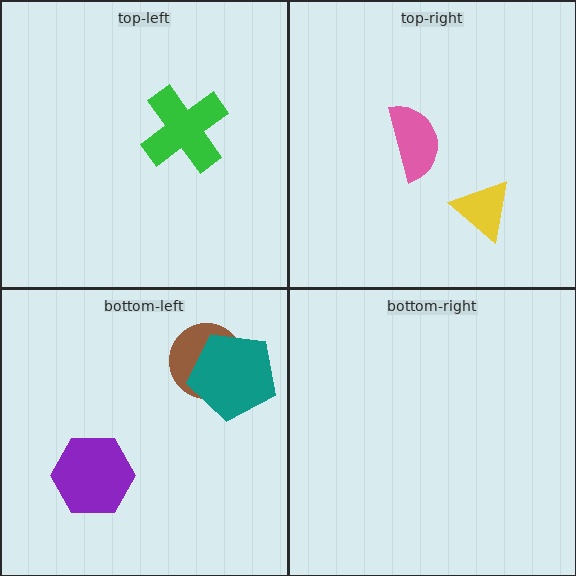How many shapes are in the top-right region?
2.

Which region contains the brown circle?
The bottom-left region.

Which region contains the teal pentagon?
The bottom-left region.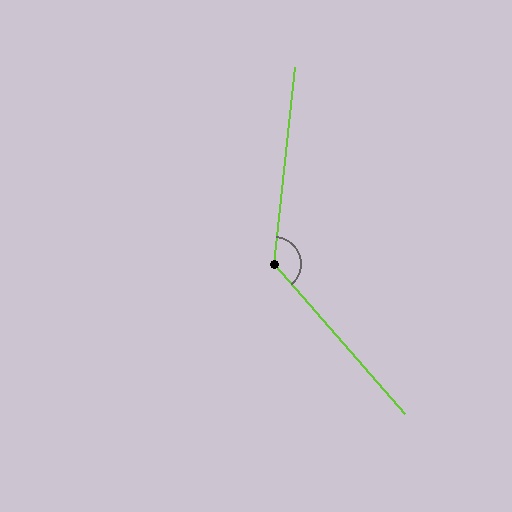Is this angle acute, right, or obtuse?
It is obtuse.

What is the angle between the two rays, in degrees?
Approximately 133 degrees.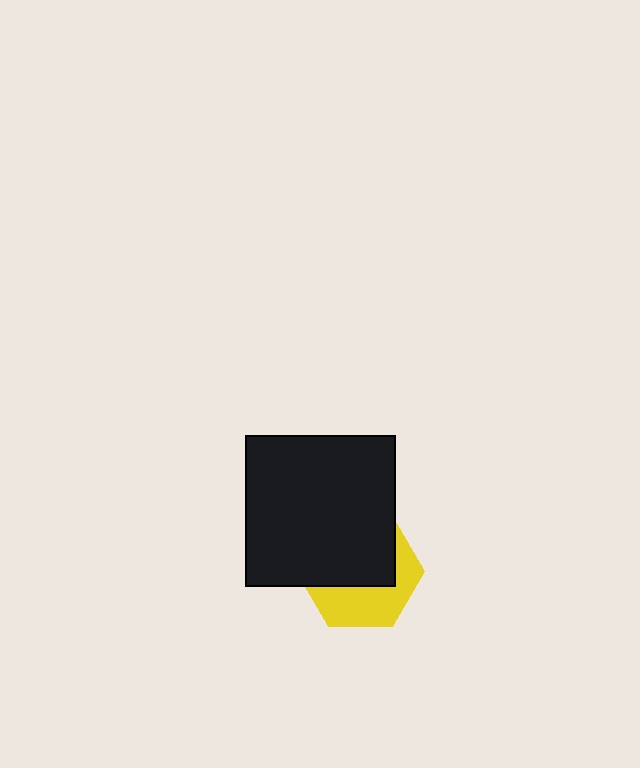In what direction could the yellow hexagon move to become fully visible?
The yellow hexagon could move down. That would shift it out from behind the black square entirely.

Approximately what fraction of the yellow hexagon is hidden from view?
Roughly 57% of the yellow hexagon is hidden behind the black square.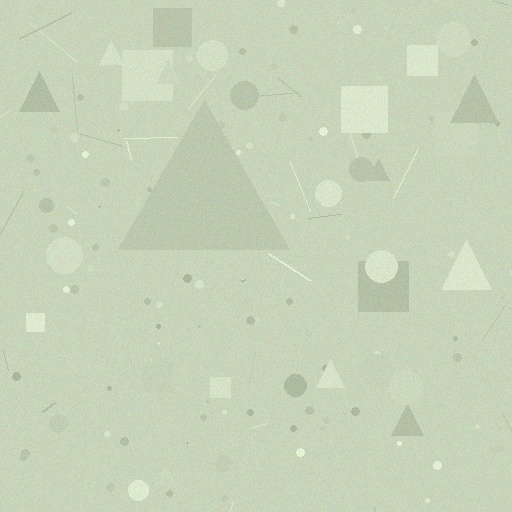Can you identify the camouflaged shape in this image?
The camouflaged shape is a triangle.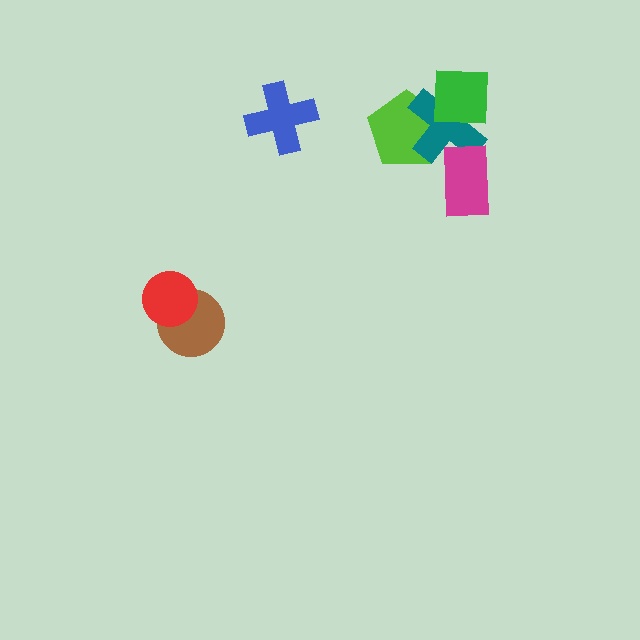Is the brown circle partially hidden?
Yes, it is partially covered by another shape.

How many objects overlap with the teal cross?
3 objects overlap with the teal cross.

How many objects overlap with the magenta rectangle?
1 object overlaps with the magenta rectangle.